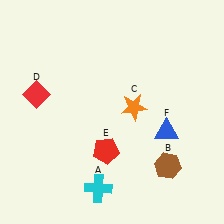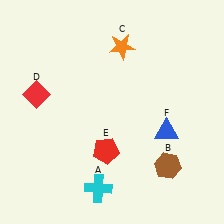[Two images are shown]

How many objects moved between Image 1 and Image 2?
1 object moved between the two images.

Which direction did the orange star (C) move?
The orange star (C) moved up.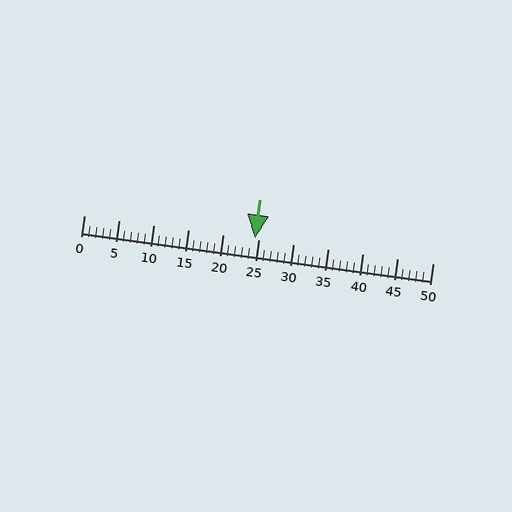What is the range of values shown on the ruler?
The ruler shows values from 0 to 50.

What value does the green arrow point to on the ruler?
The green arrow points to approximately 24.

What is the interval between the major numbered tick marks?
The major tick marks are spaced 5 units apart.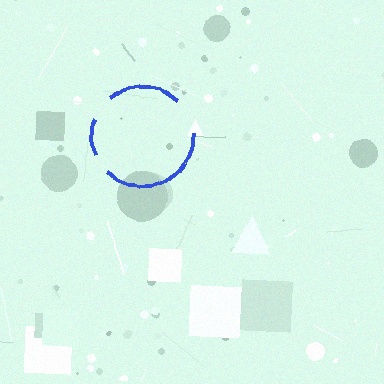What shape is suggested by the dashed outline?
The dashed outline suggests a circle.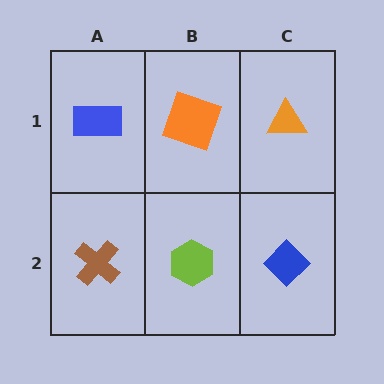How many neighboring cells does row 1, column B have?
3.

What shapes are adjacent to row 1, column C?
A blue diamond (row 2, column C), an orange square (row 1, column B).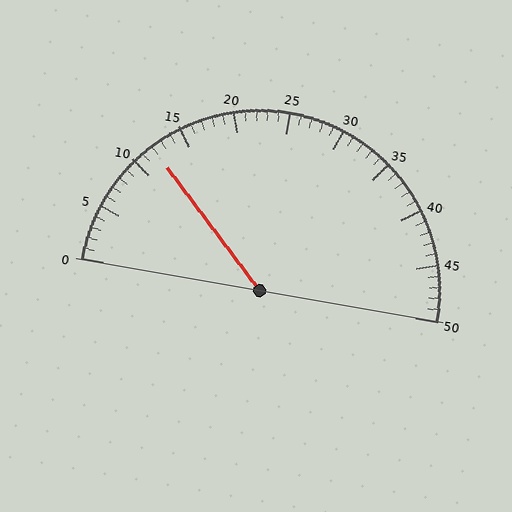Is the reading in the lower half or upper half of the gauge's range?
The reading is in the lower half of the range (0 to 50).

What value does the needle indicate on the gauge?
The needle indicates approximately 12.